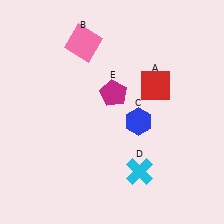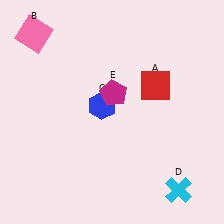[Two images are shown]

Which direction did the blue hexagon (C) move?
The blue hexagon (C) moved left.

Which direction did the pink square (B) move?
The pink square (B) moved left.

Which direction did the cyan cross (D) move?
The cyan cross (D) moved right.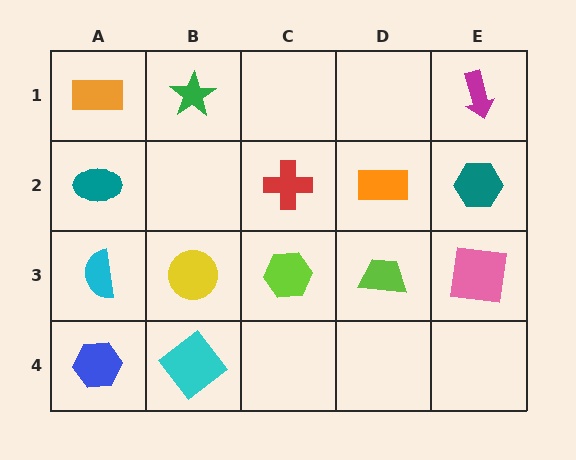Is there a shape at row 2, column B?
No, that cell is empty.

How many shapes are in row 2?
4 shapes.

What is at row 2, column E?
A teal hexagon.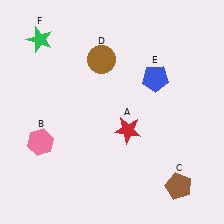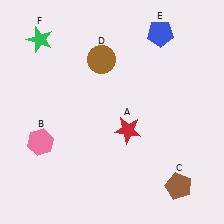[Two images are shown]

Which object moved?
The blue pentagon (E) moved up.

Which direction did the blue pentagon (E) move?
The blue pentagon (E) moved up.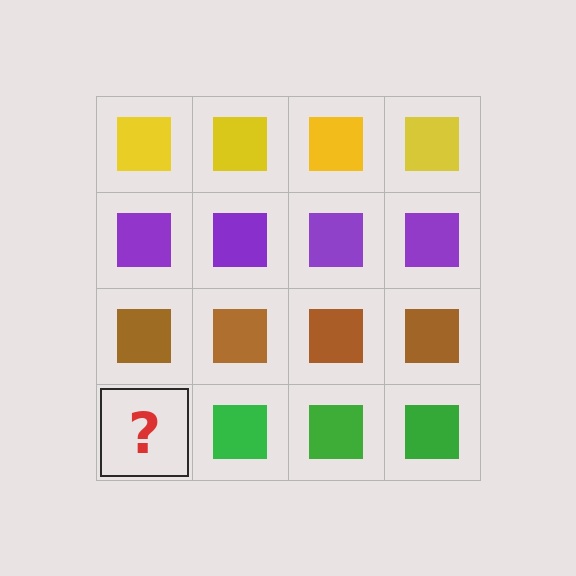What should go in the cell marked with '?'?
The missing cell should contain a green square.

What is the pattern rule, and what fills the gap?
The rule is that each row has a consistent color. The gap should be filled with a green square.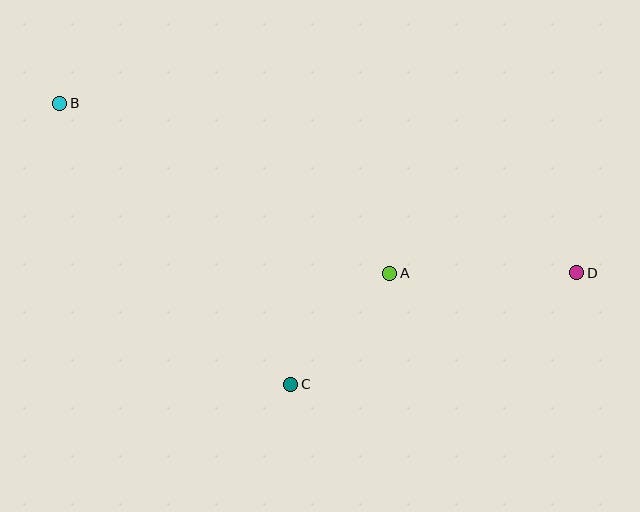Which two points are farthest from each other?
Points B and D are farthest from each other.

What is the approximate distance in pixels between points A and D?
The distance between A and D is approximately 187 pixels.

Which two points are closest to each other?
Points A and C are closest to each other.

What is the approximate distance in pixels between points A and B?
The distance between A and B is approximately 371 pixels.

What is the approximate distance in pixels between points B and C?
The distance between B and C is approximately 364 pixels.